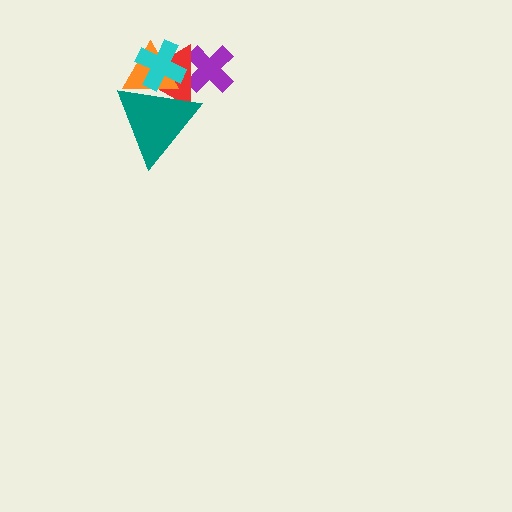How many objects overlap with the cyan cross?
3 objects overlap with the cyan cross.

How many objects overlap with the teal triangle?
3 objects overlap with the teal triangle.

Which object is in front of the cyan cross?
The teal triangle is in front of the cyan cross.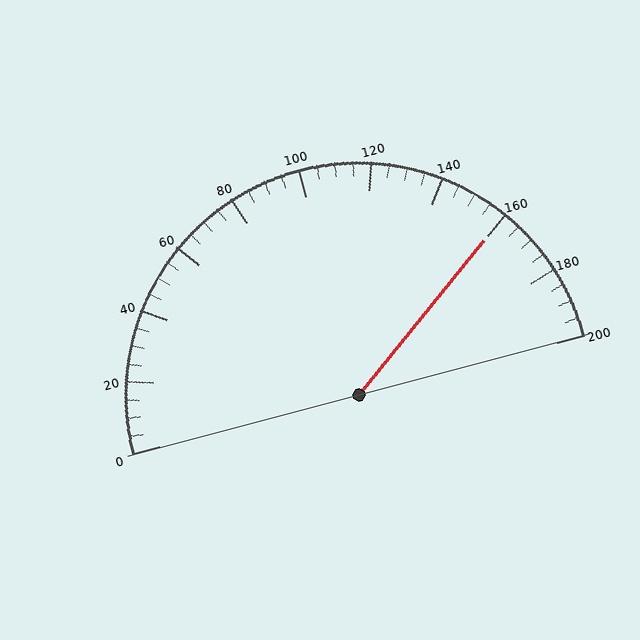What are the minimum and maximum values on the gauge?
The gauge ranges from 0 to 200.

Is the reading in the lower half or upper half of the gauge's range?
The reading is in the upper half of the range (0 to 200).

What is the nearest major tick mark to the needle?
The nearest major tick mark is 160.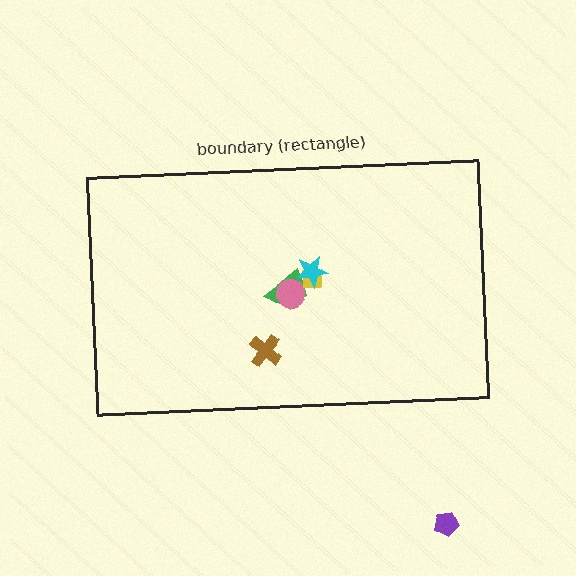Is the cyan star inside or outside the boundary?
Inside.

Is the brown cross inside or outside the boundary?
Inside.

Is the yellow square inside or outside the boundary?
Inside.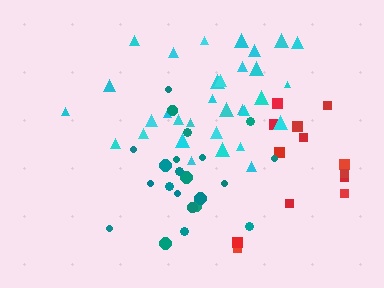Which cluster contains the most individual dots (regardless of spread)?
Cyan (32).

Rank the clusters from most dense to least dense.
teal, cyan, red.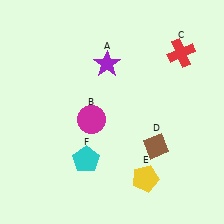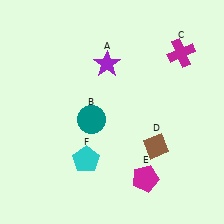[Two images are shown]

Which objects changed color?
B changed from magenta to teal. C changed from red to magenta. E changed from yellow to magenta.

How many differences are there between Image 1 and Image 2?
There are 3 differences between the two images.